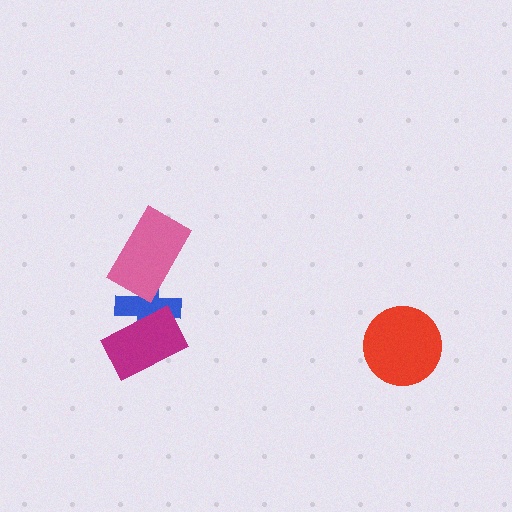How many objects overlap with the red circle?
0 objects overlap with the red circle.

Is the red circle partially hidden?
No, no other shape covers it.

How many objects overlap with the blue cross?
2 objects overlap with the blue cross.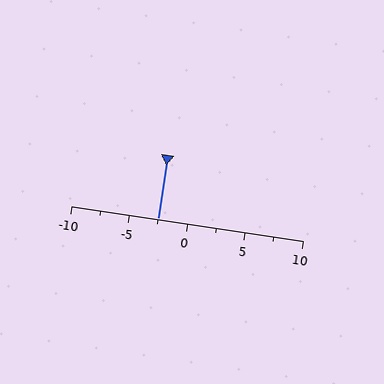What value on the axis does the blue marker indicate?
The marker indicates approximately -2.5.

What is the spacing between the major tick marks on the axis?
The major ticks are spaced 5 apart.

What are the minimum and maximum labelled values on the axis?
The axis runs from -10 to 10.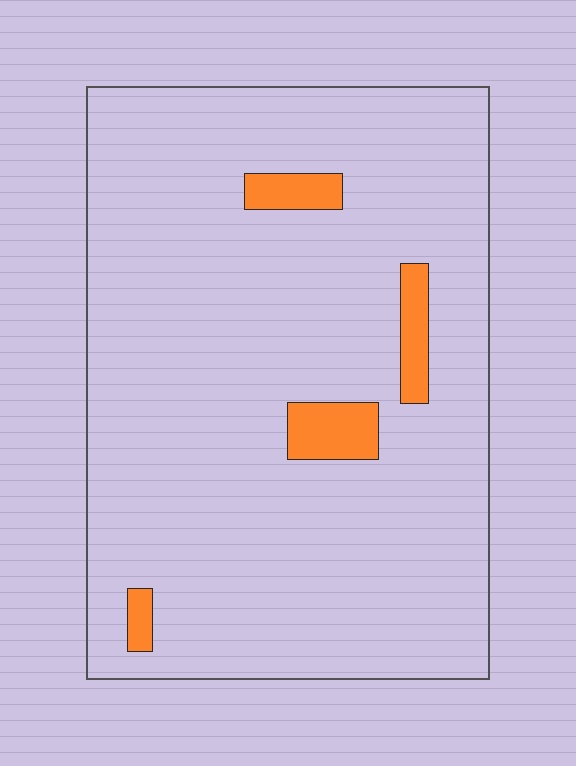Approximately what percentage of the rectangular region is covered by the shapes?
Approximately 5%.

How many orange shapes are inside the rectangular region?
4.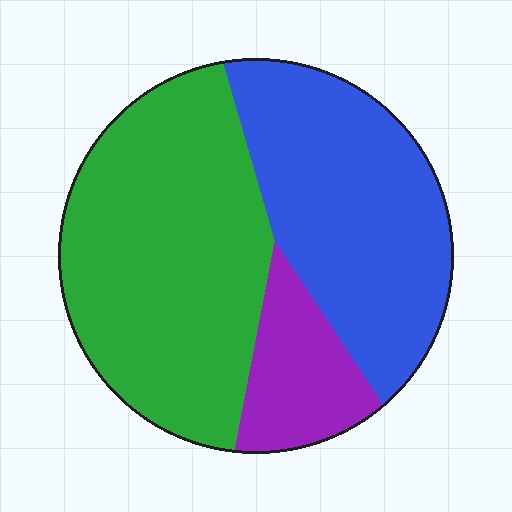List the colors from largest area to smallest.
From largest to smallest: green, blue, purple.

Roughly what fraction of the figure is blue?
Blue takes up about three eighths (3/8) of the figure.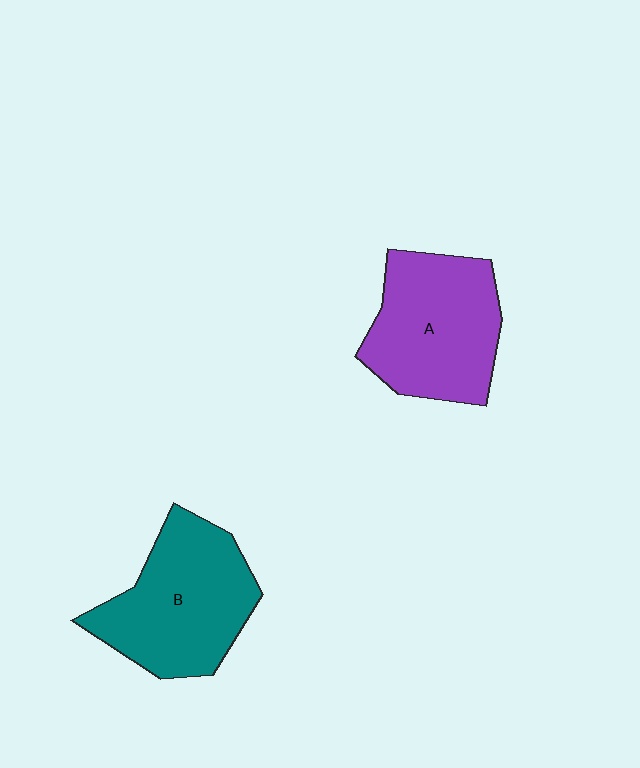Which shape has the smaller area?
Shape A (purple).